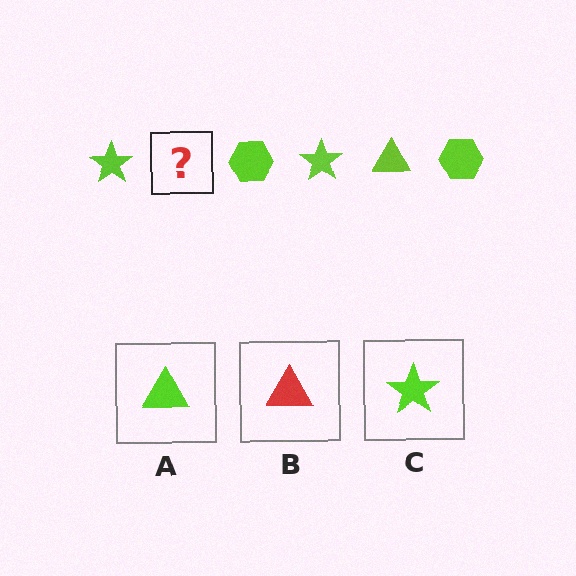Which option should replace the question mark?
Option A.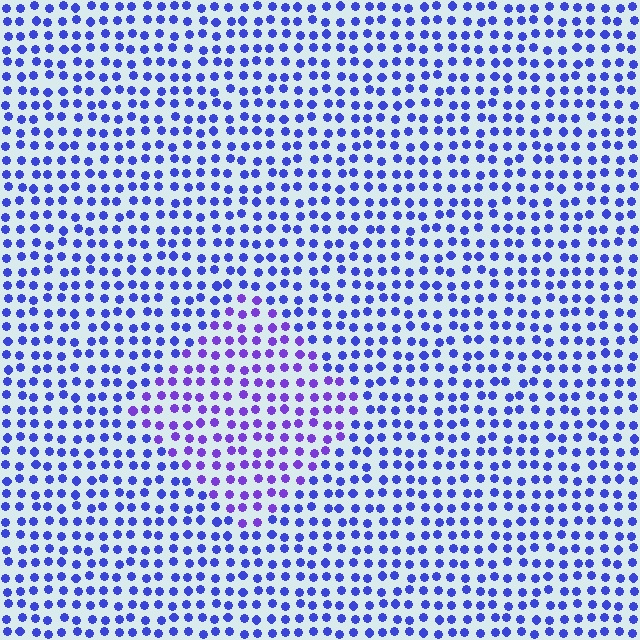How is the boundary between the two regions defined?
The boundary is defined purely by a slight shift in hue (about 29 degrees). Spacing, size, and orientation are identical on both sides.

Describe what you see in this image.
The image is filled with small blue elements in a uniform arrangement. A diamond-shaped region is visible where the elements are tinted to a slightly different hue, forming a subtle color boundary.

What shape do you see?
I see a diamond.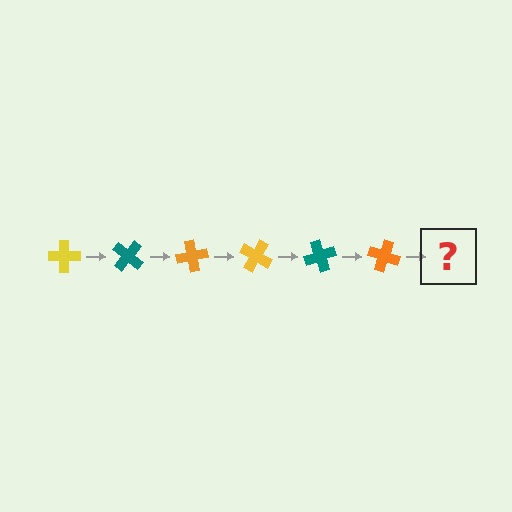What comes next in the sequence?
The next element should be a yellow cross, rotated 240 degrees from the start.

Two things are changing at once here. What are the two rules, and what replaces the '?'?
The two rules are that it rotates 40 degrees each step and the color cycles through yellow, teal, and orange. The '?' should be a yellow cross, rotated 240 degrees from the start.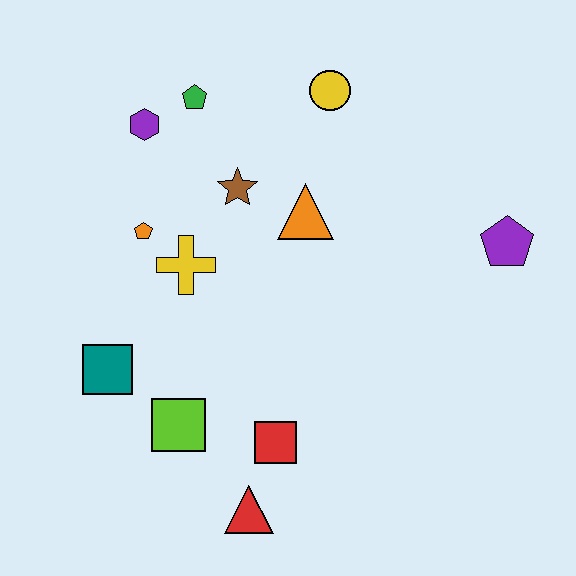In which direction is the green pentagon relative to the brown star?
The green pentagon is above the brown star.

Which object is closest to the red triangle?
The red square is closest to the red triangle.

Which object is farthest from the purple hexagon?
The red triangle is farthest from the purple hexagon.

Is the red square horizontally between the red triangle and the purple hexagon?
No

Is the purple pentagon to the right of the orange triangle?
Yes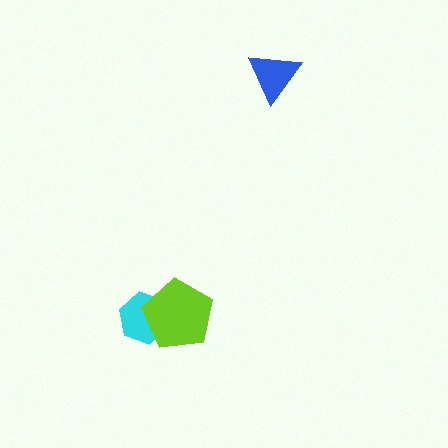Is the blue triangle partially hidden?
No, no other shape covers it.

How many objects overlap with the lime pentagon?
1 object overlaps with the lime pentagon.